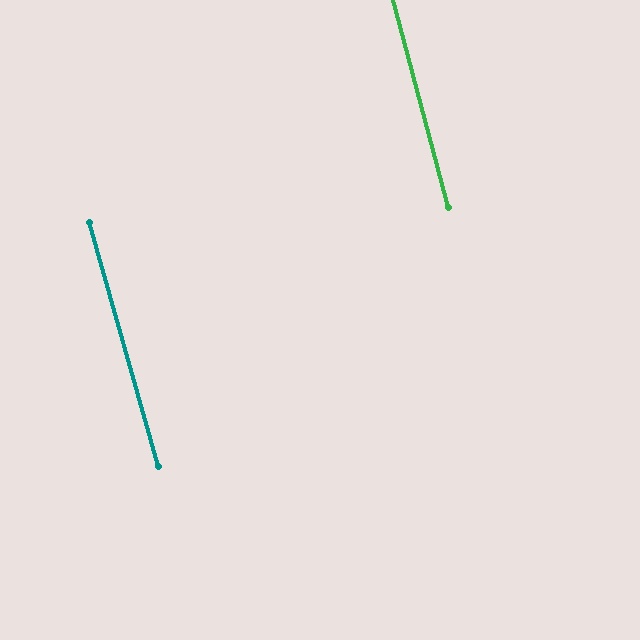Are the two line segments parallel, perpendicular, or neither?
Parallel — their directions differ by only 0.9°.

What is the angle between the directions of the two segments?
Approximately 1 degree.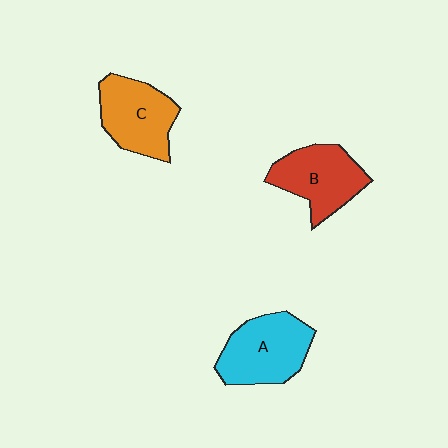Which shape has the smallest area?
Shape B (red).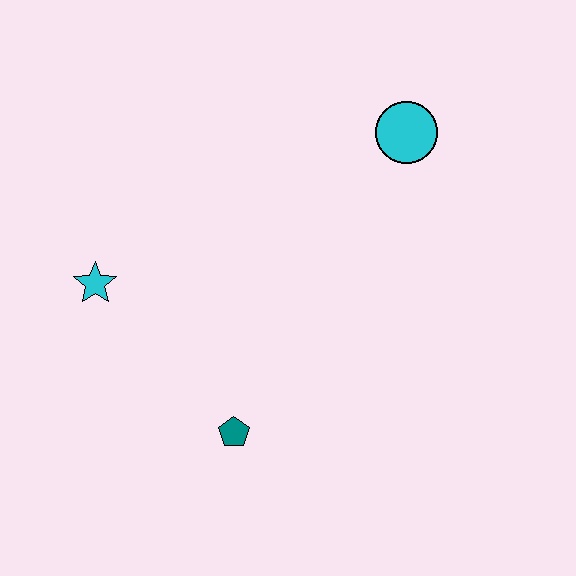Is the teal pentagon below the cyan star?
Yes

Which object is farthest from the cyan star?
The cyan circle is farthest from the cyan star.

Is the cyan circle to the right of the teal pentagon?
Yes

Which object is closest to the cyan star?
The teal pentagon is closest to the cyan star.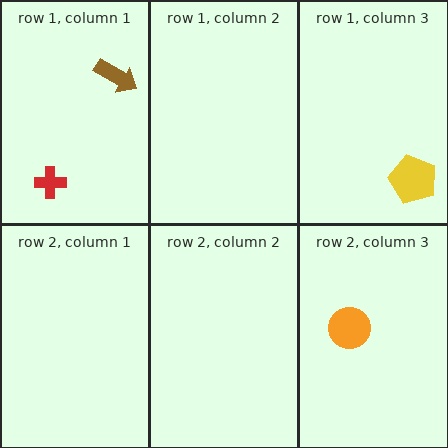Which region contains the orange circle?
The row 2, column 3 region.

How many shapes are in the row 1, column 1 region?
2.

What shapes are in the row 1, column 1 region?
The red cross, the brown arrow.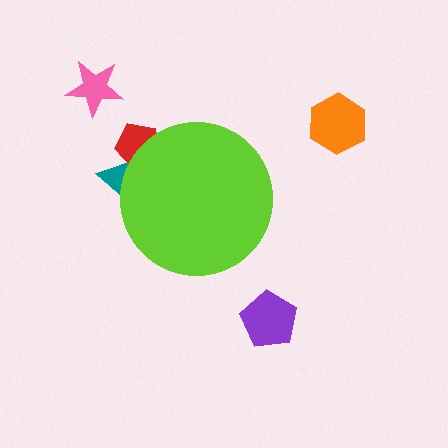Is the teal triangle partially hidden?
Yes, the teal triangle is partially hidden behind the lime circle.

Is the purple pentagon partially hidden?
No, the purple pentagon is fully visible.